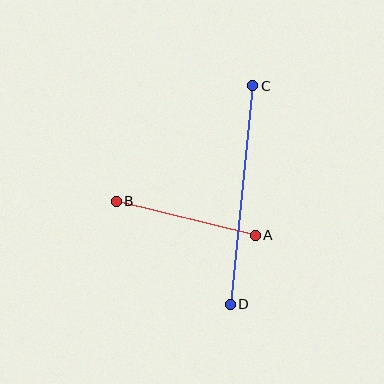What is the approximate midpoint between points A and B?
The midpoint is at approximately (186, 218) pixels.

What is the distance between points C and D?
The distance is approximately 220 pixels.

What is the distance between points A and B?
The distance is approximately 143 pixels.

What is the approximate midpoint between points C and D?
The midpoint is at approximately (241, 195) pixels.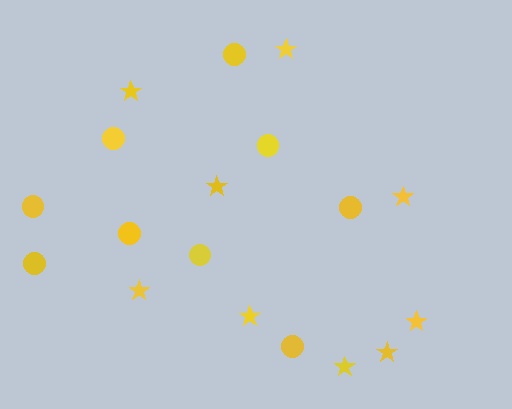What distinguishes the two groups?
There are 2 groups: one group of circles (9) and one group of stars (9).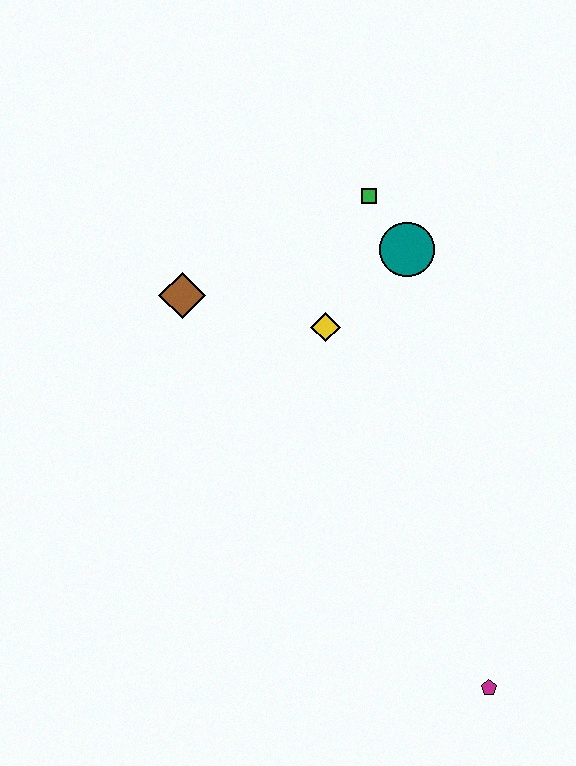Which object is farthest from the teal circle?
The magenta pentagon is farthest from the teal circle.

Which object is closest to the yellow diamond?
The teal circle is closest to the yellow diamond.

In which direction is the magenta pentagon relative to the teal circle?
The magenta pentagon is below the teal circle.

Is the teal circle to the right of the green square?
Yes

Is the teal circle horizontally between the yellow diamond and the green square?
No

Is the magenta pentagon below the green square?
Yes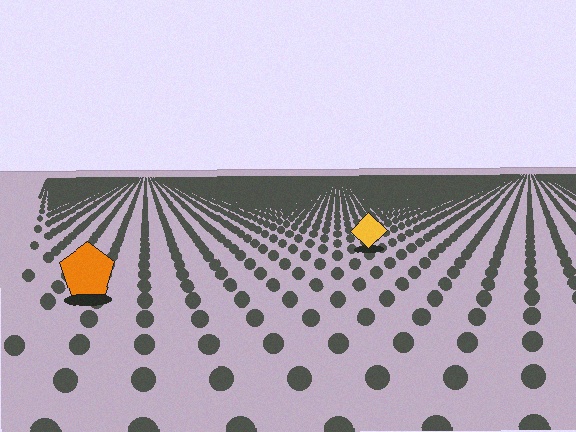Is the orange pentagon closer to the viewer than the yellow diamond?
Yes. The orange pentagon is closer — you can tell from the texture gradient: the ground texture is coarser near it.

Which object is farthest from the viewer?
The yellow diamond is farthest from the viewer. It appears smaller and the ground texture around it is denser.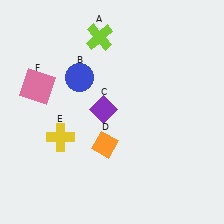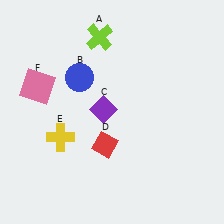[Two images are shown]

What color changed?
The diamond (D) changed from orange in Image 1 to red in Image 2.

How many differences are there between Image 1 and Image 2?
There is 1 difference between the two images.